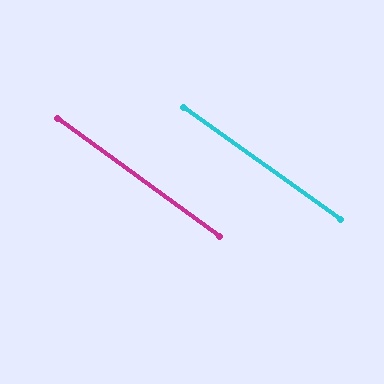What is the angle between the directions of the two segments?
Approximately 1 degree.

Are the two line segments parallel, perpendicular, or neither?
Parallel — their directions differ by only 0.5°.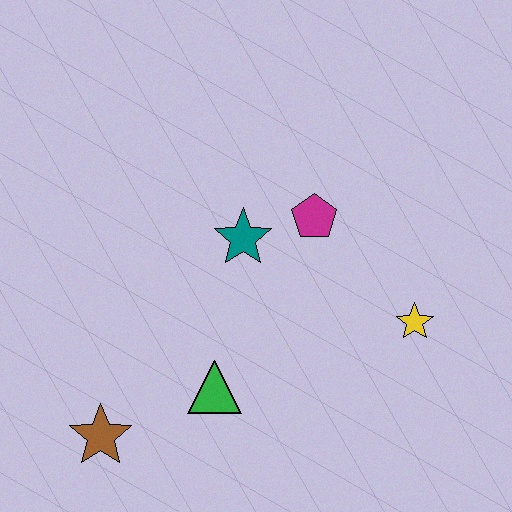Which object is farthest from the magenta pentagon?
The brown star is farthest from the magenta pentagon.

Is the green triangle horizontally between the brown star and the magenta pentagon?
Yes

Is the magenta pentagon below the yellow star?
No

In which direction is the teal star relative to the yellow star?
The teal star is to the left of the yellow star.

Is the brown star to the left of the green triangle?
Yes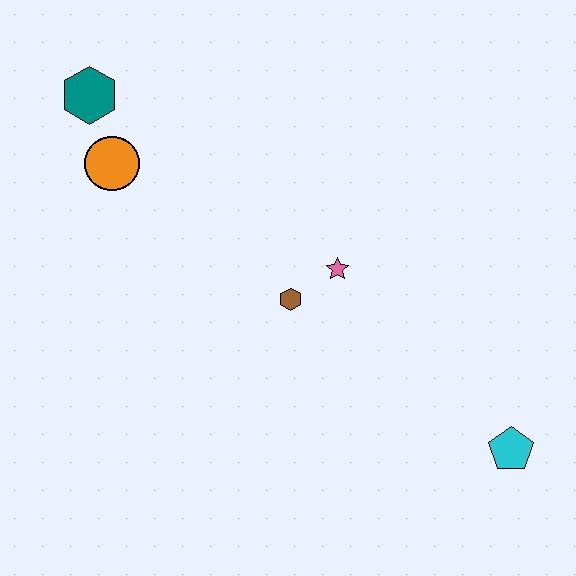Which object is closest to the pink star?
The brown hexagon is closest to the pink star.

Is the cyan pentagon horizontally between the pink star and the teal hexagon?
No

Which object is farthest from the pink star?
The teal hexagon is farthest from the pink star.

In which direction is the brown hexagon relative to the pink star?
The brown hexagon is to the left of the pink star.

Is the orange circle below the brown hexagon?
No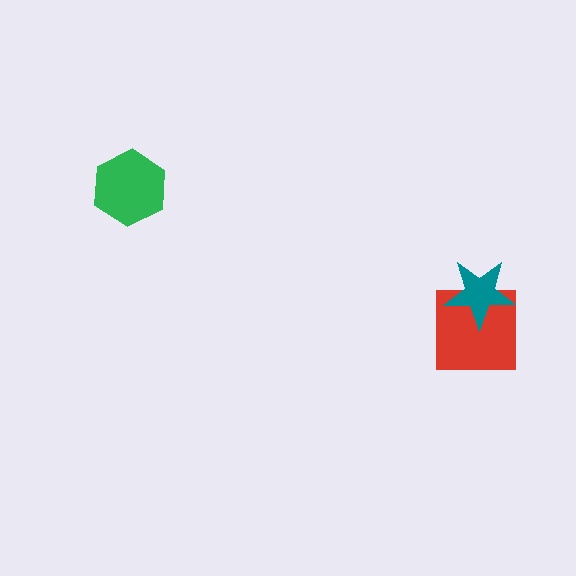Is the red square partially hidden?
Yes, it is partially covered by another shape.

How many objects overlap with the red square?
1 object overlaps with the red square.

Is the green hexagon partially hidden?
No, no other shape covers it.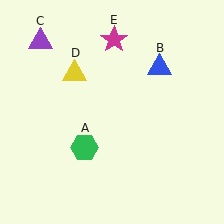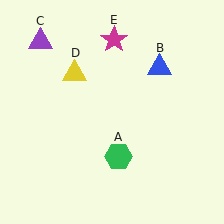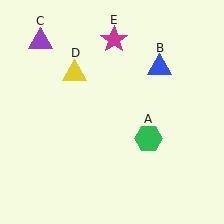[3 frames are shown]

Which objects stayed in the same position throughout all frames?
Blue triangle (object B) and purple triangle (object C) and yellow triangle (object D) and magenta star (object E) remained stationary.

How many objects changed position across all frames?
1 object changed position: green hexagon (object A).